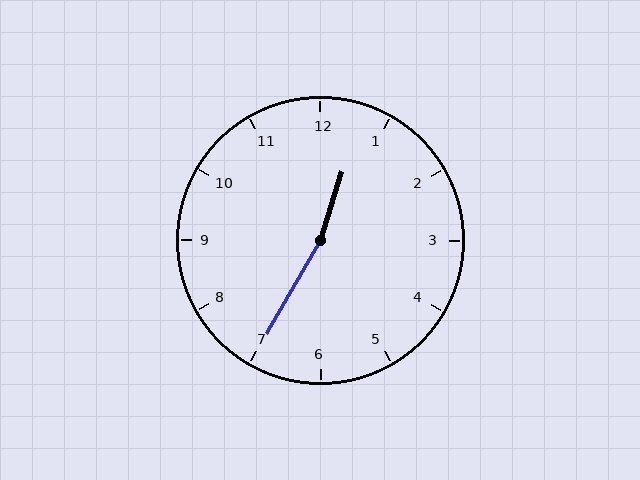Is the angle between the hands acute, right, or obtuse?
It is obtuse.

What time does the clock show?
12:35.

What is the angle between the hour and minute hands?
Approximately 168 degrees.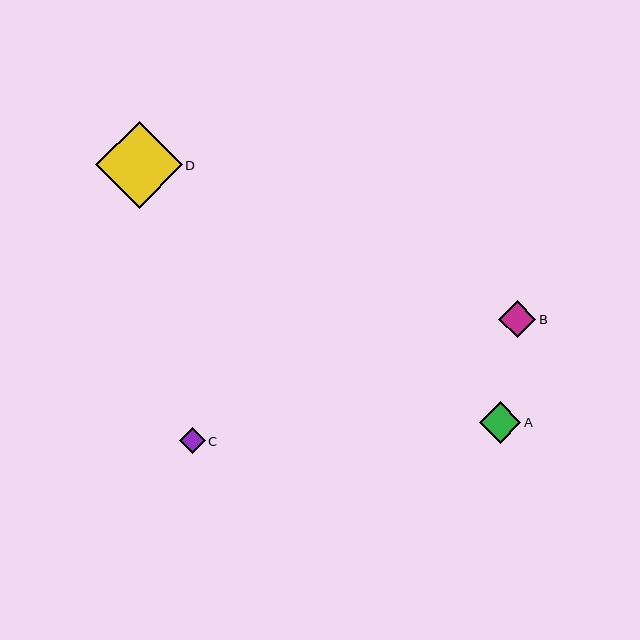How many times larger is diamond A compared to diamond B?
Diamond A is approximately 1.1 times the size of diamond B.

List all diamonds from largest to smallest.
From largest to smallest: D, A, B, C.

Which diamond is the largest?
Diamond D is the largest with a size of approximately 86 pixels.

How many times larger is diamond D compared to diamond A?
Diamond D is approximately 2.1 times the size of diamond A.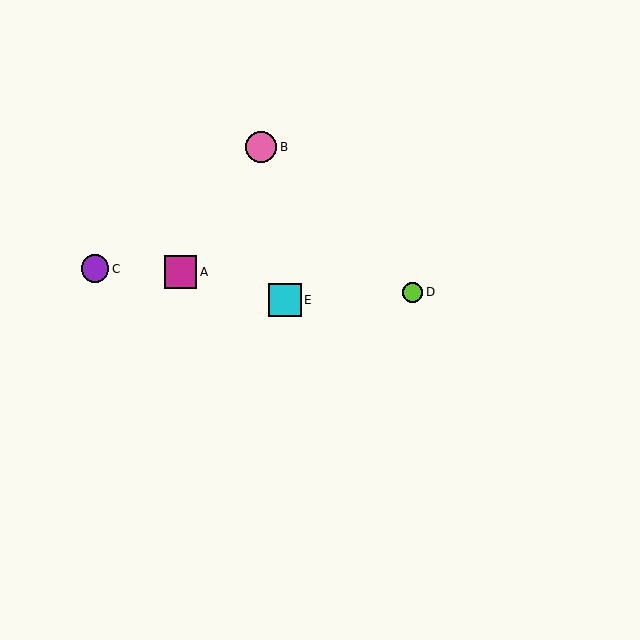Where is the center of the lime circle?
The center of the lime circle is at (412, 292).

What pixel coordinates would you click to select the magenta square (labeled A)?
Click at (180, 272) to select the magenta square A.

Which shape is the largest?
The magenta square (labeled A) is the largest.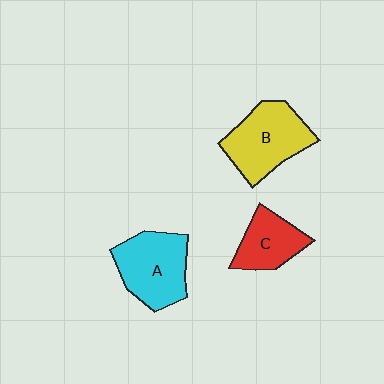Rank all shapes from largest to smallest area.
From largest to smallest: B (yellow), A (cyan), C (red).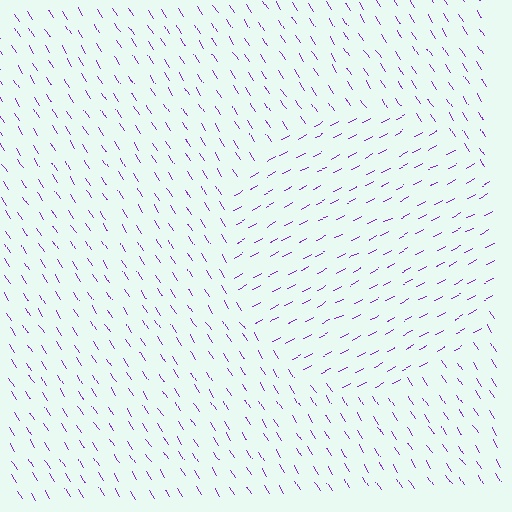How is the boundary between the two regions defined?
The boundary is defined purely by a change in line orientation (approximately 85 degrees difference). All lines are the same color and thickness.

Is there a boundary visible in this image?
Yes, there is a texture boundary formed by a change in line orientation.